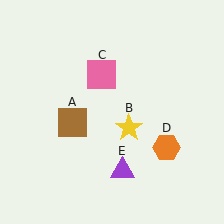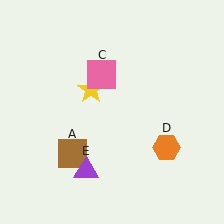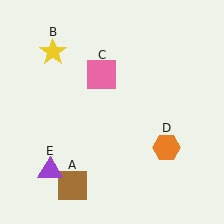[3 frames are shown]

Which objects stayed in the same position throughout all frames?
Pink square (object C) and orange hexagon (object D) remained stationary.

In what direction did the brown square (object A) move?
The brown square (object A) moved down.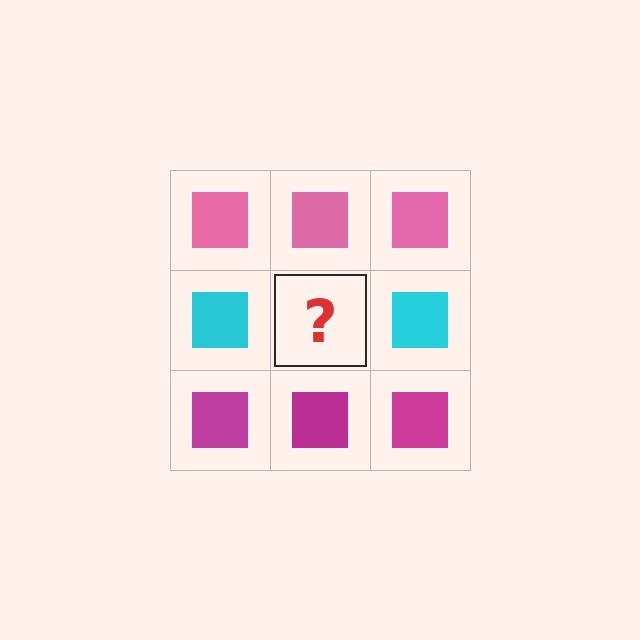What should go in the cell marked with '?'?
The missing cell should contain a cyan square.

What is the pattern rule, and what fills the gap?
The rule is that each row has a consistent color. The gap should be filled with a cyan square.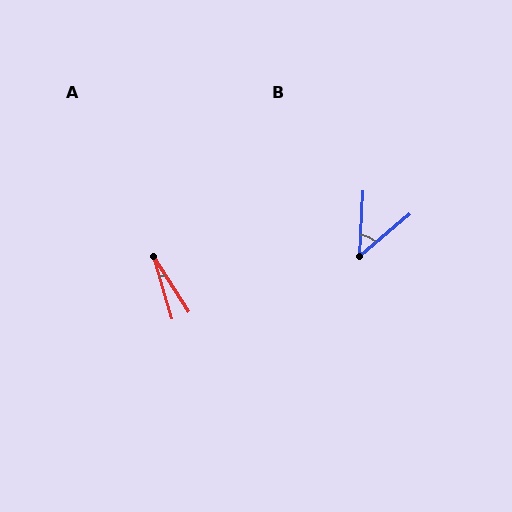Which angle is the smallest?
A, at approximately 16 degrees.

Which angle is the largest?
B, at approximately 47 degrees.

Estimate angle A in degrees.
Approximately 16 degrees.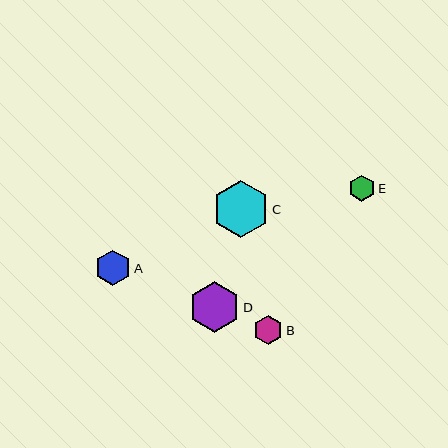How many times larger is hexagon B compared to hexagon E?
Hexagon B is approximately 1.1 times the size of hexagon E.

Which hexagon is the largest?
Hexagon C is the largest with a size of approximately 57 pixels.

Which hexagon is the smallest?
Hexagon E is the smallest with a size of approximately 26 pixels.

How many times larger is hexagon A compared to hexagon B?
Hexagon A is approximately 1.2 times the size of hexagon B.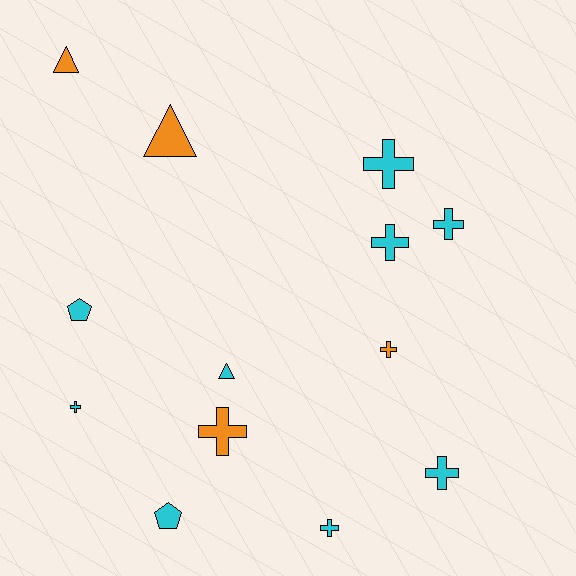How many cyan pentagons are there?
There are 2 cyan pentagons.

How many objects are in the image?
There are 13 objects.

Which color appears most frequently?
Cyan, with 9 objects.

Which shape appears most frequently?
Cross, with 8 objects.